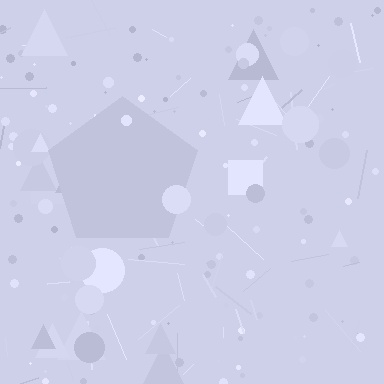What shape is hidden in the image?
A pentagon is hidden in the image.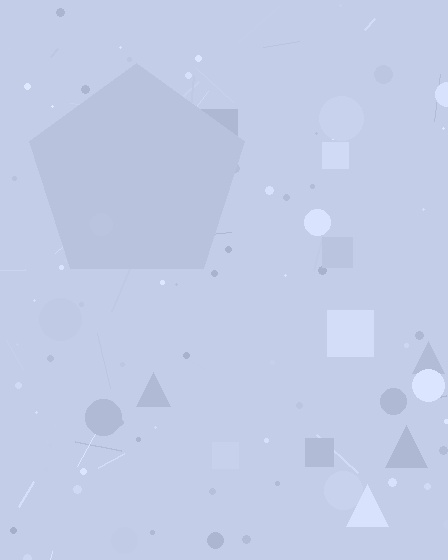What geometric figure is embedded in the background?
A pentagon is embedded in the background.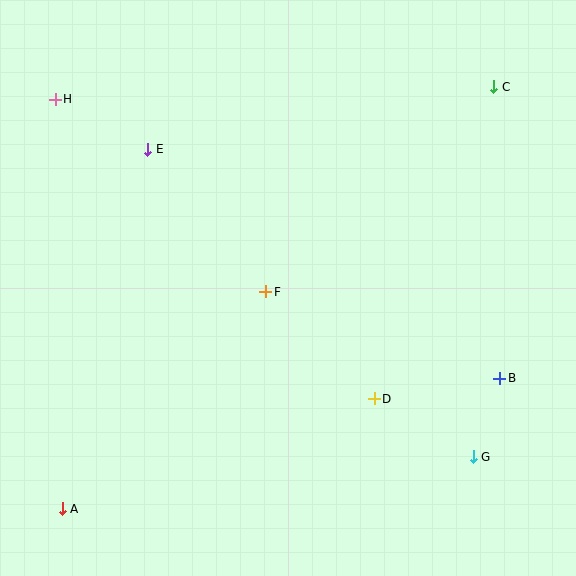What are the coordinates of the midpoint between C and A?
The midpoint between C and A is at (278, 298).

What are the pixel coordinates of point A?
Point A is at (62, 509).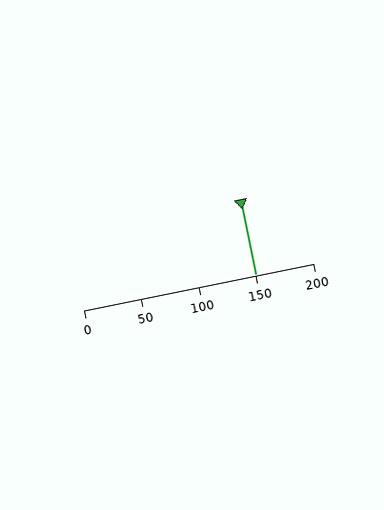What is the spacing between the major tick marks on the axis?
The major ticks are spaced 50 apart.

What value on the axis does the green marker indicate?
The marker indicates approximately 150.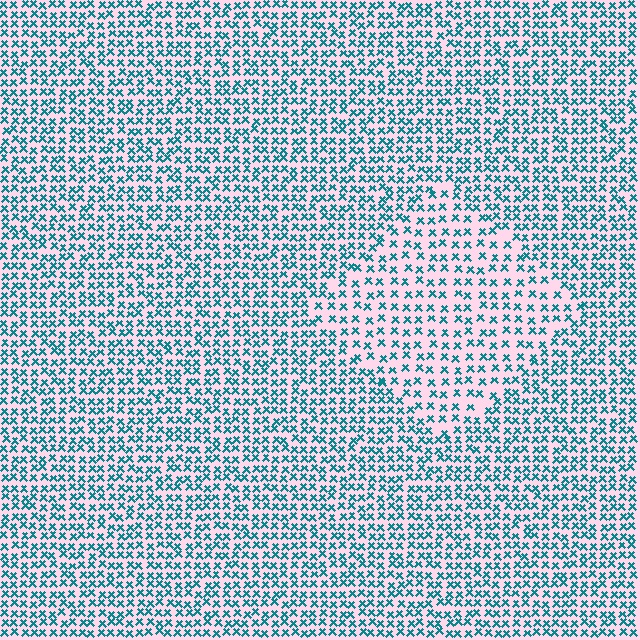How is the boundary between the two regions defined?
The boundary is defined by a change in element density (approximately 1.7x ratio). All elements are the same color, size, and shape.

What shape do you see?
I see a diamond.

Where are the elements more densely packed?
The elements are more densely packed outside the diamond boundary.